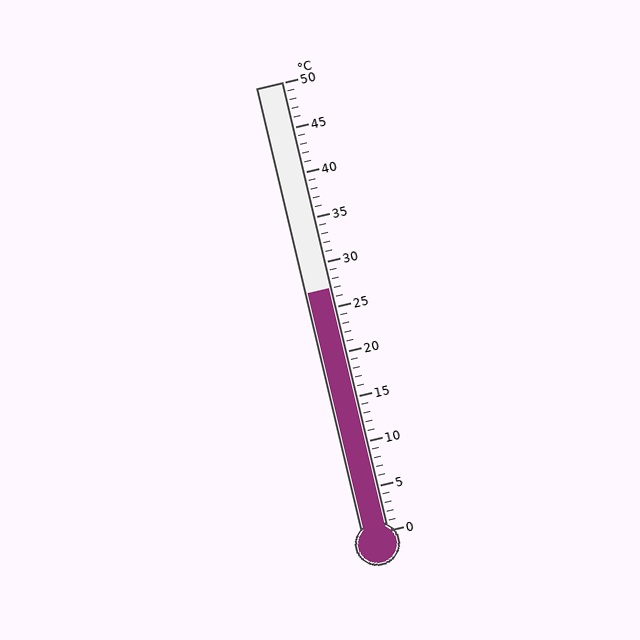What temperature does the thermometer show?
The thermometer shows approximately 27°C.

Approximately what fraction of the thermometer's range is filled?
The thermometer is filled to approximately 55% of its range.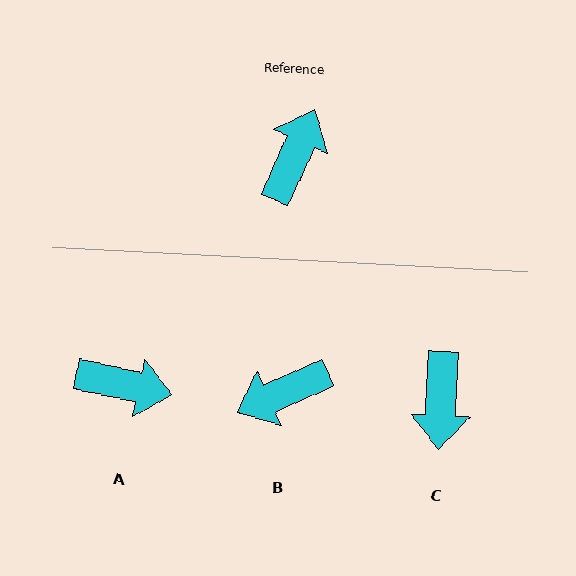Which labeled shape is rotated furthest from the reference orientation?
C, about 159 degrees away.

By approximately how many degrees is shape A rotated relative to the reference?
Approximately 78 degrees clockwise.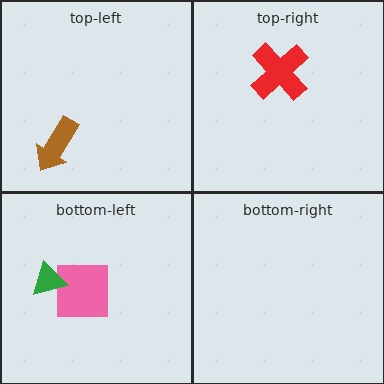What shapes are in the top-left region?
The brown arrow.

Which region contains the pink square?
The bottom-left region.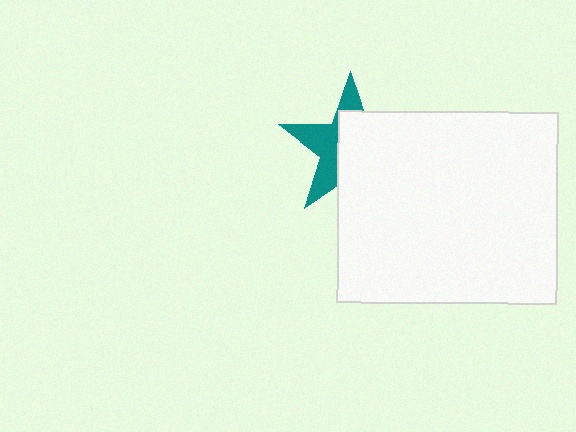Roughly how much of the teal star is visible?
A small part of it is visible (roughly 41%).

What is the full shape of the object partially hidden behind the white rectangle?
The partially hidden object is a teal star.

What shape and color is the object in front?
The object in front is a white rectangle.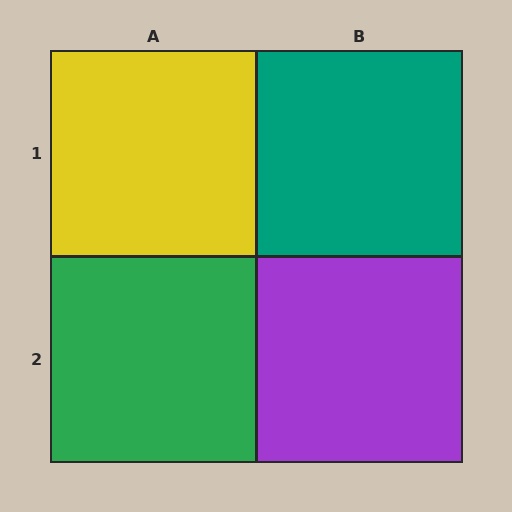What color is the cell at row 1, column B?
Teal.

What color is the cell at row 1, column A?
Yellow.